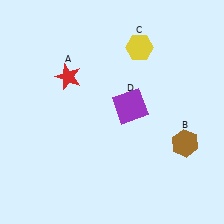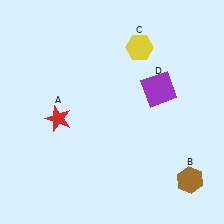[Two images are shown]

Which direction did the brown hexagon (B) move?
The brown hexagon (B) moved down.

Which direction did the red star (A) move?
The red star (A) moved down.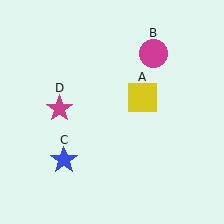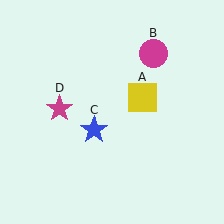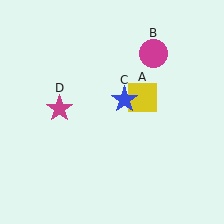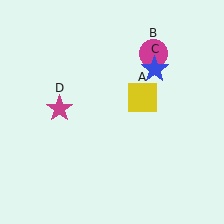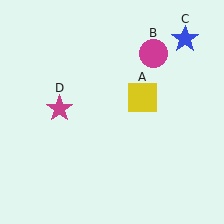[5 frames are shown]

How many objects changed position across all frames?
1 object changed position: blue star (object C).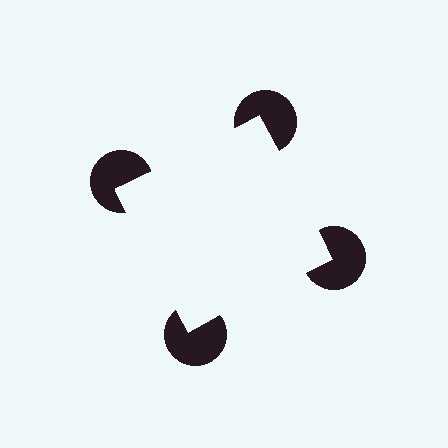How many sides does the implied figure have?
4 sides.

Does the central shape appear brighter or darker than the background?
It typically appears slightly brighter than the background, even though no actual brightness change is drawn.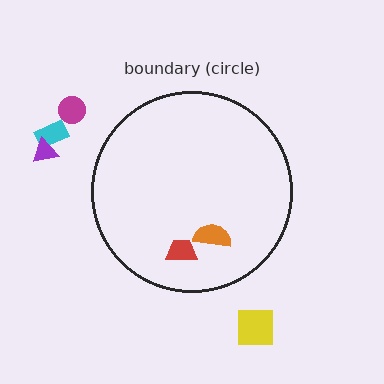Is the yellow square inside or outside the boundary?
Outside.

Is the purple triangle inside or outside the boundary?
Outside.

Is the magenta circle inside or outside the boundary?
Outside.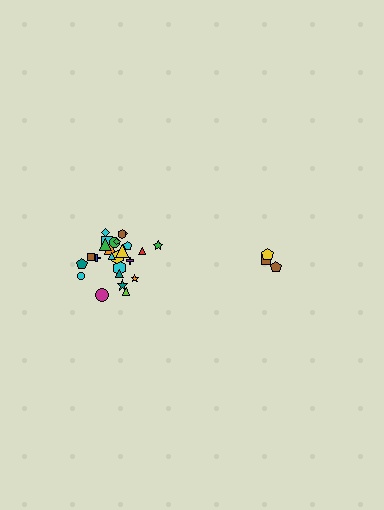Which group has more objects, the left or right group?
The left group.